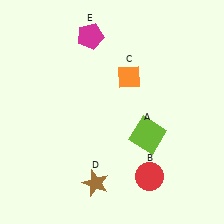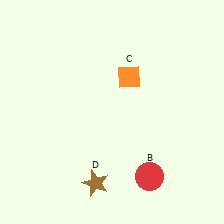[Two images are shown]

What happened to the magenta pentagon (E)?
The magenta pentagon (E) was removed in Image 2. It was in the top-left area of Image 1.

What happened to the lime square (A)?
The lime square (A) was removed in Image 2. It was in the bottom-right area of Image 1.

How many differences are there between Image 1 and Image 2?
There are 2 differences between the two images.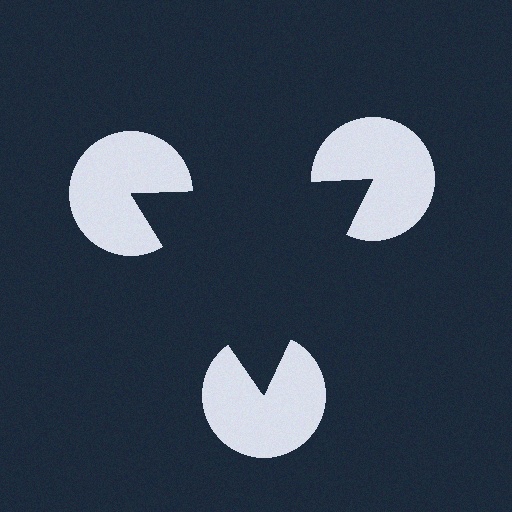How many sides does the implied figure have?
3 sides.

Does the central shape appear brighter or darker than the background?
It typically appears slightly darker than the background, even though no actual brightness change is drawn.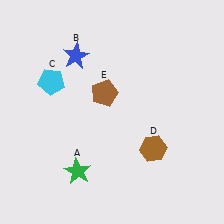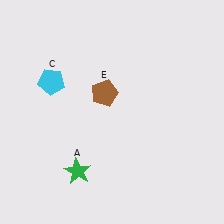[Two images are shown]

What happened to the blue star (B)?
The blue star (B) was removed in Image 2. It was in the top-left area of Image 1.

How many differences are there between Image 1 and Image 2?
There are 2 differences between the two images.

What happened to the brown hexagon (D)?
The brown hexagon (D) was removed in Image 2. It was in the bottom-right area of Image 1.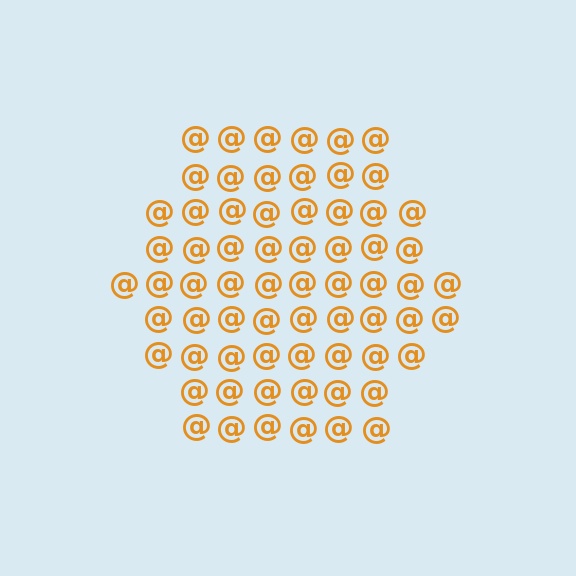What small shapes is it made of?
It is made of small at signs.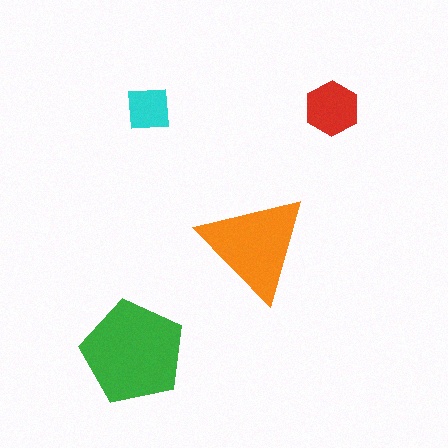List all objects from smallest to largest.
The cyan square, the red hexagon, the orange triangle, the green pentagon.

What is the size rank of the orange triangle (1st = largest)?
2nd.